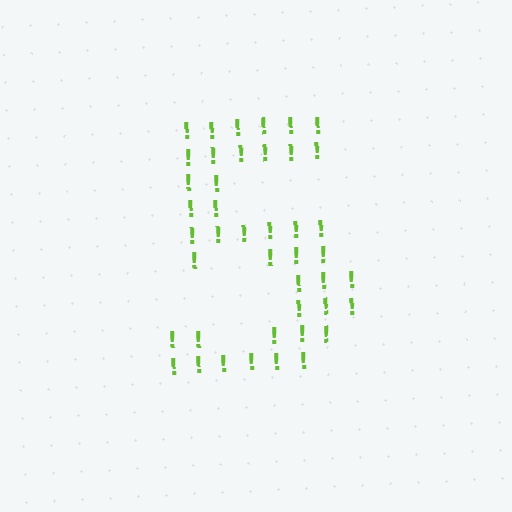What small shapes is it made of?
It is made of small exclamation marks.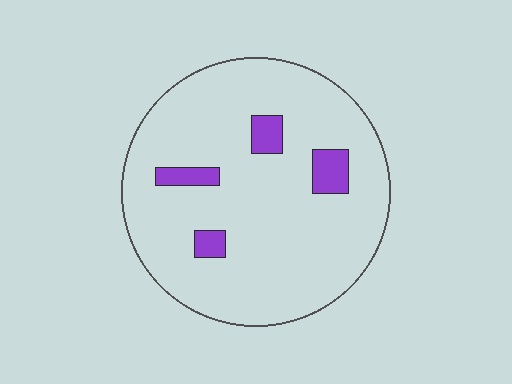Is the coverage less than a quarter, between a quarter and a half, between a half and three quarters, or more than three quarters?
Less than a quarter.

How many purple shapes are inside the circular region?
4.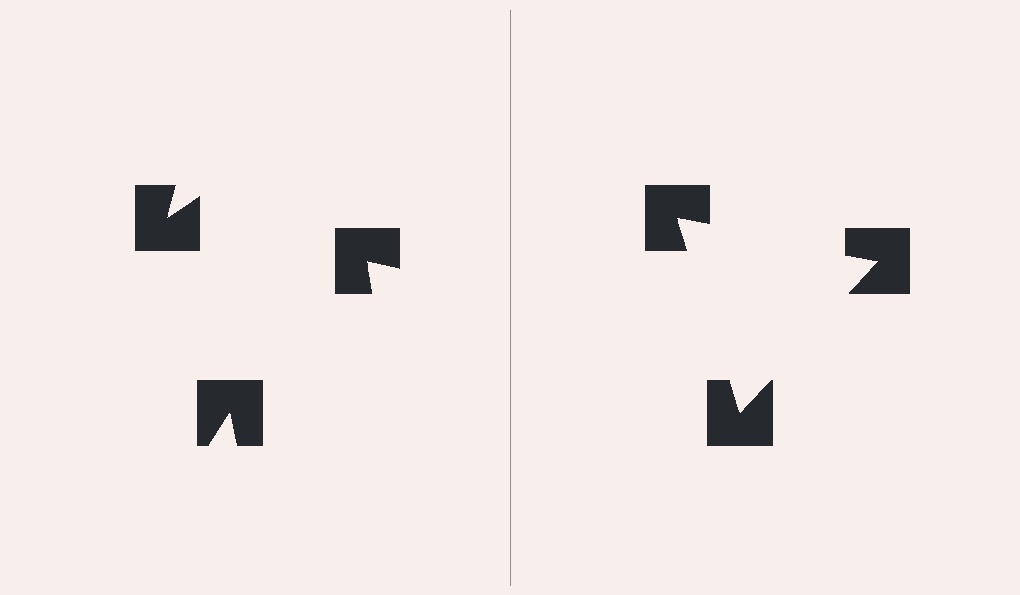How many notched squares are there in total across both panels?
6 — 3 on each side.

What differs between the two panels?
The notched squares are positioned identically on both sides; only the wedge orientations differ. On the right they align to a triangle; on the left they are misaligned.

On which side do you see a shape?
An illusory triangle appears on the right side. On the left side the wedge cuts are rotated, so no coherent shape forms.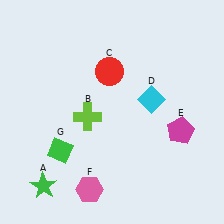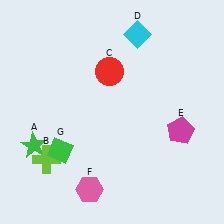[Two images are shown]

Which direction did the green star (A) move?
The green star (A) moved up.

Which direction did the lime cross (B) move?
The lime cross (B) moved down.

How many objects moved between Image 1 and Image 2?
3 objects moved between the two images.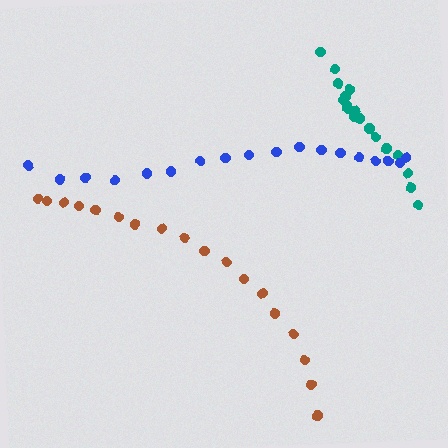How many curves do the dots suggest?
There are 3 distinct paths.